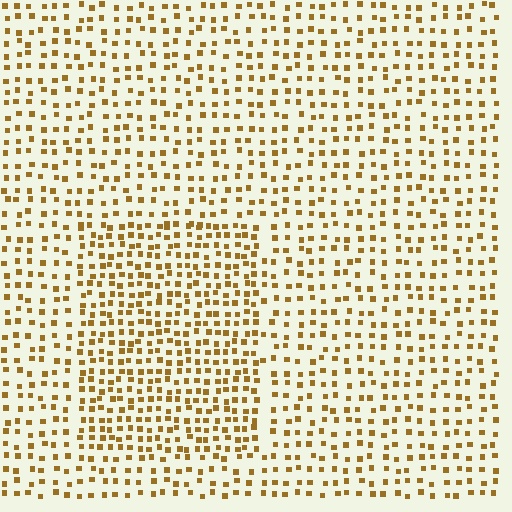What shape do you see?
I see a rectangle.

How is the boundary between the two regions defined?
The boundary is defined by a change in element density (approximately 1.6x ratio). All elements are the same color, size, and shape.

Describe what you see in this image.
The image contains small brown elements arranged at two different densities. A rectangle-shaped region is visible where the elements are more densely packed than the surrounding area.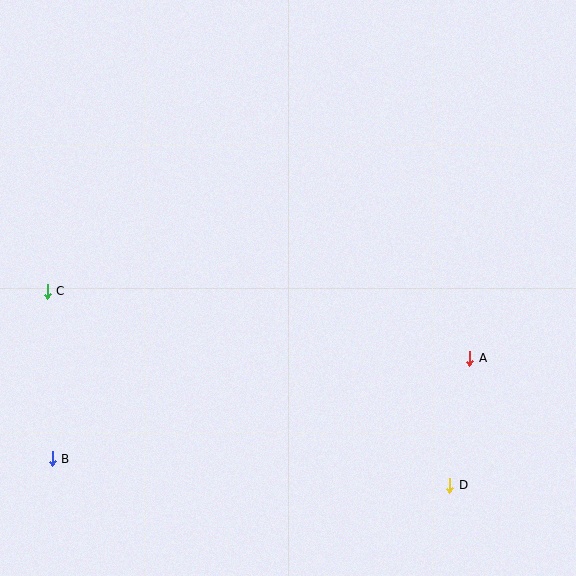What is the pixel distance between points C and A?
The distance between C and A is 428 pixels.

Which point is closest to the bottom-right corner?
Point D is closest to the bottom-right corner.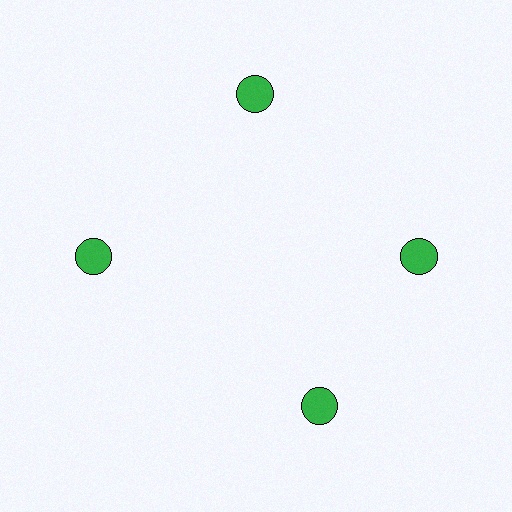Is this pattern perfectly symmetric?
No. The 4 green circles are arranged in a ring, but one element near the 6 o'clock position is rotated out of alignment along the ring, breaking the 4-fold rotational symmetry.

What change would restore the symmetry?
The symmetry would be restored by rotating it back into even spacing with its neighbors so that all 4 circles sit at equal angles and equal distance from the center.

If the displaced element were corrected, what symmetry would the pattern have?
It would have 4-fold rotational symmetry — the pattern would map onto itself every 90 degrees.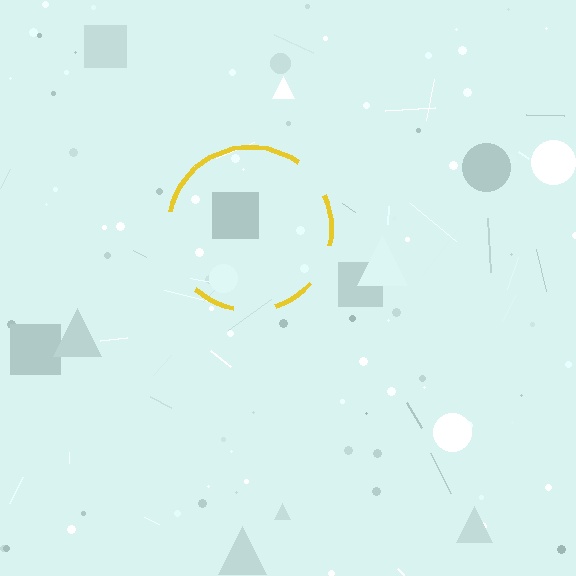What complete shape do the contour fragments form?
The contour fragments form a circle.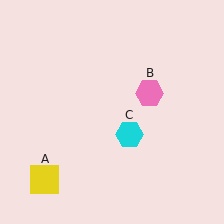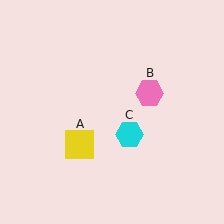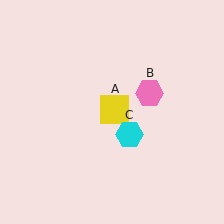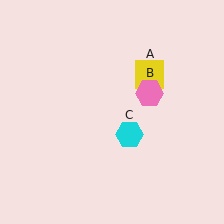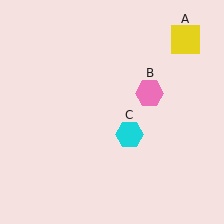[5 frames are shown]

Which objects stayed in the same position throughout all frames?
Pink hexagon (object B) and cyan hexagon (object C) remained stationary.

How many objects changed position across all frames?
1 object changed position: yellow square (object A).